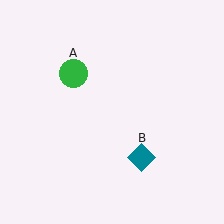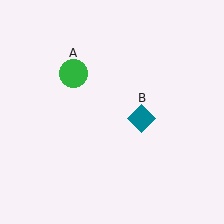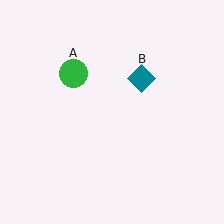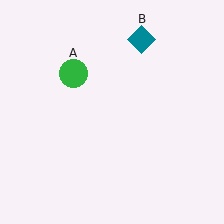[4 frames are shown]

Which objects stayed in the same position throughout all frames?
Green circle (object A) remained stationary.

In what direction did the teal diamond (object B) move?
The teal diamond (object B) moved up.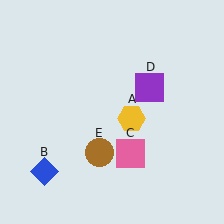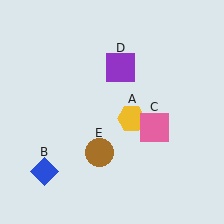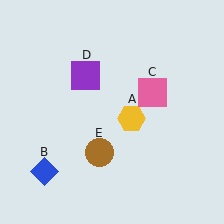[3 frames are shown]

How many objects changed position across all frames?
2 objects changed position: pink square (object C), purple square (object D).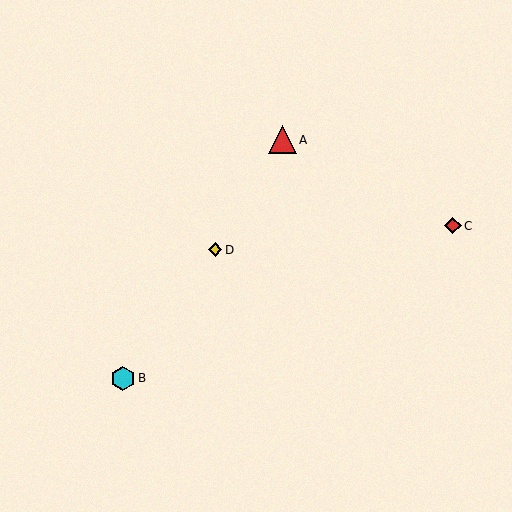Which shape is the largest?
The red triangle (labeled A) is the largest.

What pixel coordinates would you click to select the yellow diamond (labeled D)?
Click at (215, 250) to select the yellow diamond D.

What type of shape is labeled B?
Shape B is a cyan hexagon.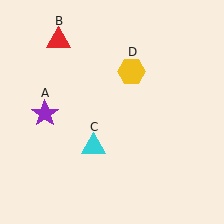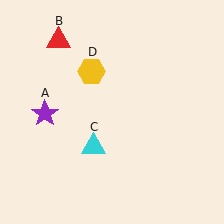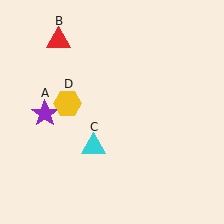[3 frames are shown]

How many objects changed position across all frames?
1 object changed position: yellow hexagon (object D).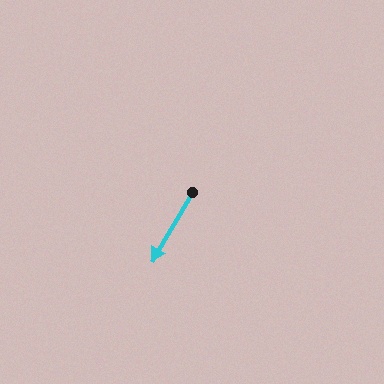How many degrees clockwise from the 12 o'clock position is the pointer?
Approximately 210 degrees.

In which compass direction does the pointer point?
Southwest.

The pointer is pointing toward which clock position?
Roughly 7 o'clock.